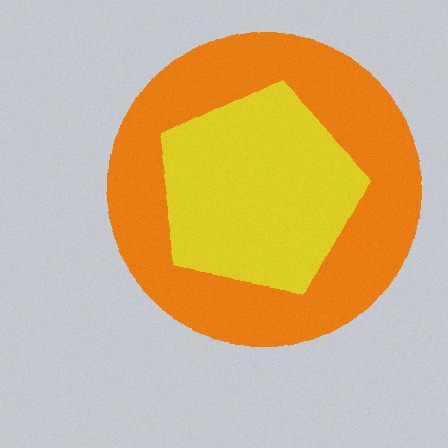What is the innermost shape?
The yellow pentagon.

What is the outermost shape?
The orange circle.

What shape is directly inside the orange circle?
The yellow pentagon.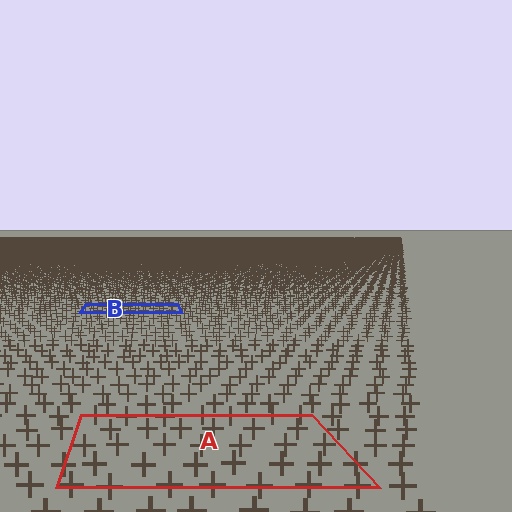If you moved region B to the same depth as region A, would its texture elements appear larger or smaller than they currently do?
They would appear larger. At a closer depth, the same texture elements are projected at a bigger on-screen size.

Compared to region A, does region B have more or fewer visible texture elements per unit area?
Region B has more texture elements per unit area — they are packed more densely because it is farther away.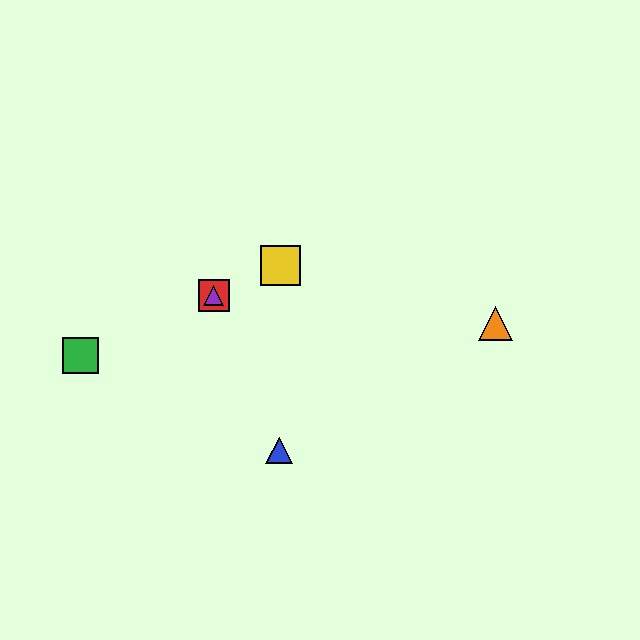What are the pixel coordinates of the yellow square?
The yellow square is at (281, 266).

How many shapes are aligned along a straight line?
4 shapes (the red square, the green square, the yellow square, the purple triangle) are aligned along a straight line.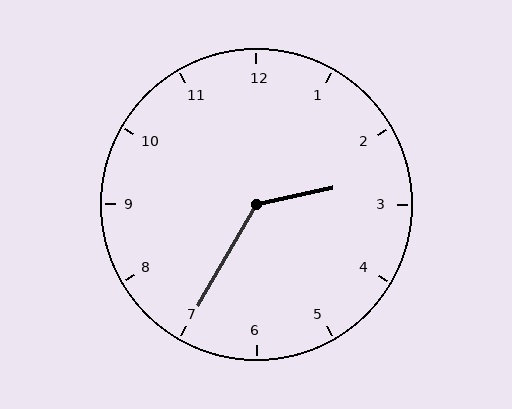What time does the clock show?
2:35.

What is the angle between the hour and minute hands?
Approximately 132 degrees.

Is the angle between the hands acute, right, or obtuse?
It is obtuse.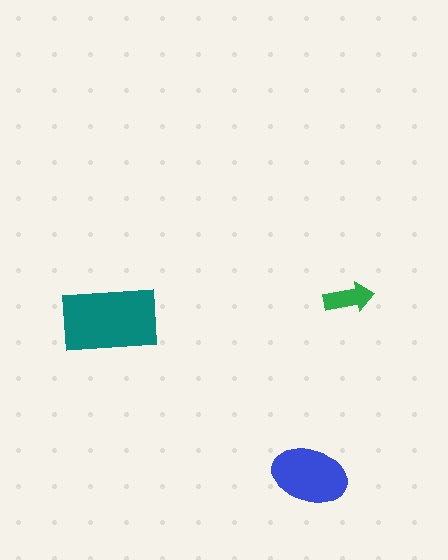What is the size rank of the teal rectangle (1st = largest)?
1st.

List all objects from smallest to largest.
The green arrow, the blue ellipse, the teal rectangle.